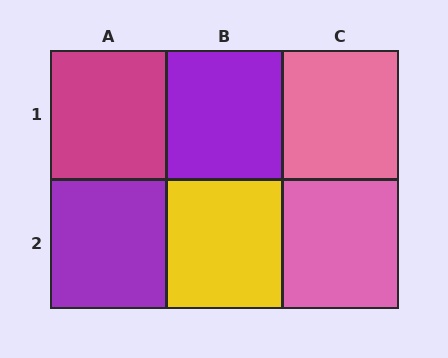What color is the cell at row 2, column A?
Purple.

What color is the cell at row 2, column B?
Yellow.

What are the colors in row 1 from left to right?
Magenta, purple, pink.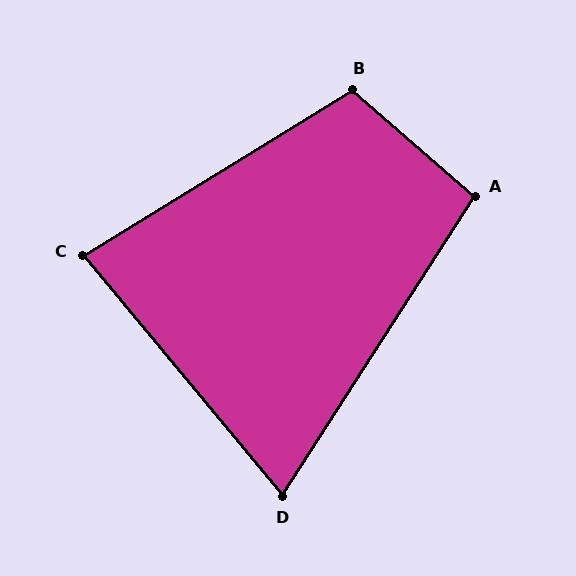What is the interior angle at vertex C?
Approximately 82 degrees (acute).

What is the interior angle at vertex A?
Approximately 98 degrees (obtuse).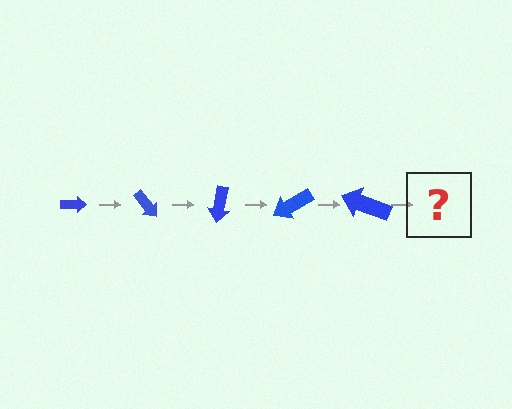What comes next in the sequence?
The next element should be an arrow, larger than the previous one and rotated 250 degrees from the start.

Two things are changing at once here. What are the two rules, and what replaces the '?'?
The two rules are that the arrow grows larger each step and it rotates 50 degrees each step. The '?' should be an arrow, larger than the previous one and rotated 250 degrees from the start.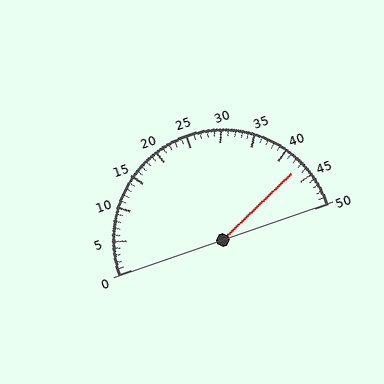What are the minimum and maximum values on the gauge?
The gauge ranges from 0 to 50.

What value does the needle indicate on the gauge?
The needle indicates approximately 43.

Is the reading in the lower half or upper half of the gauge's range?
The reading is in the upper half of the range (0 to 50).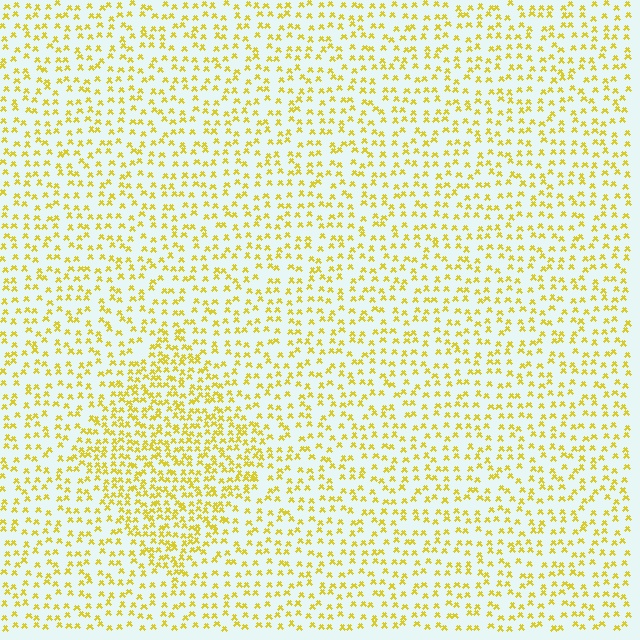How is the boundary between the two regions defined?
The boundary is defined by a change in element density (approximately 1.8x ratio). All elements are the same color, size, and shape.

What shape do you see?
I see a diamond.